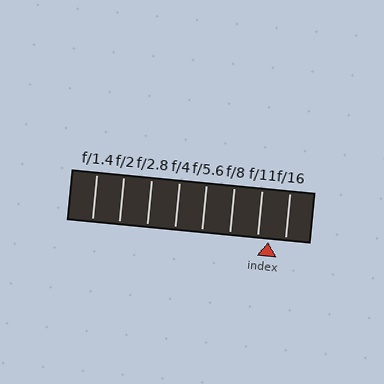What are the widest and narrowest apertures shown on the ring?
The widest aperture shown is f/1.4 and the narrowest is f/16.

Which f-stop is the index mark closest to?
The index mark is closest to f/11.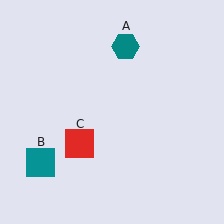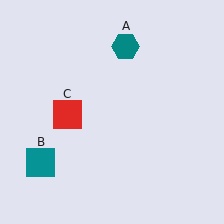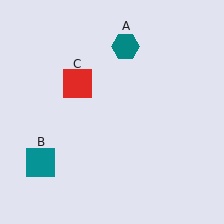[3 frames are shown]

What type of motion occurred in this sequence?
The red square (object C) rotated clockwise around the center of the scene.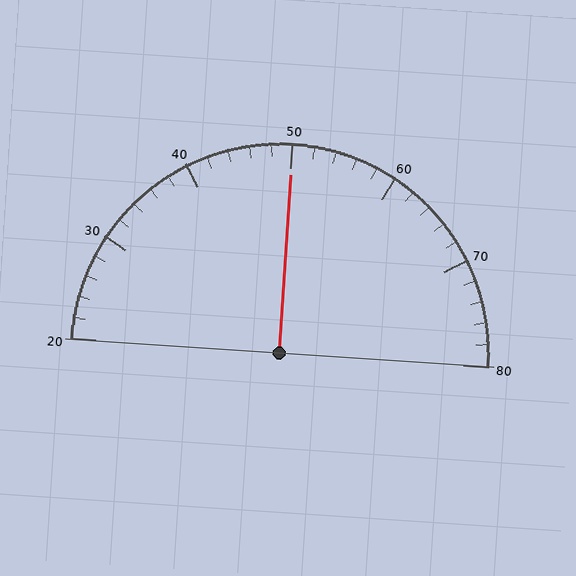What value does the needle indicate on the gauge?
The needle indicates approximately 50.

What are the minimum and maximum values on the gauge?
The gauge ranges from 20 to 80.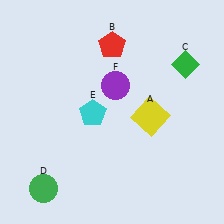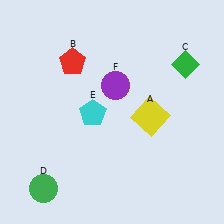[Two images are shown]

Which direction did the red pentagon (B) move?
The red pentagon (B) moved left.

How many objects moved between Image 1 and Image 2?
1 object moved between the two images.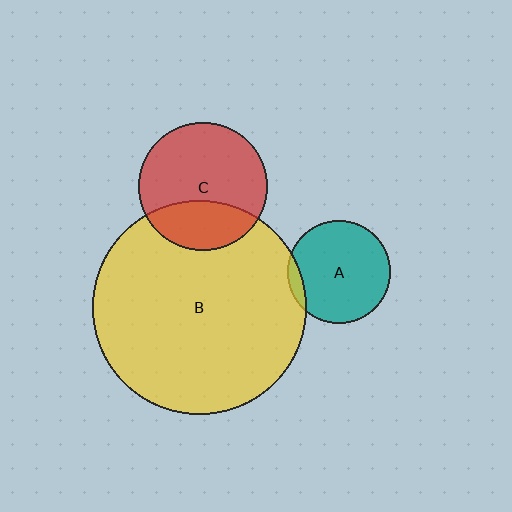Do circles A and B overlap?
Yes.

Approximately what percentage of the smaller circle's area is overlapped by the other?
Approximately 5%.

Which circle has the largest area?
Circle B (yellow).